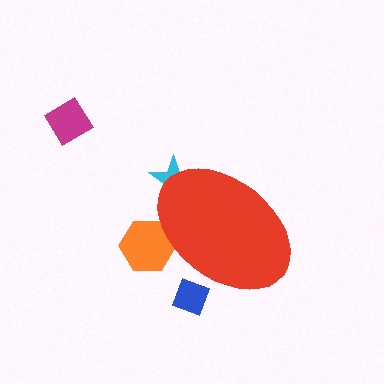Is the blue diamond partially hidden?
Yes, the blue diamond is partially hidden behind the red ellipse.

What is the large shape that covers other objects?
A red ellipse.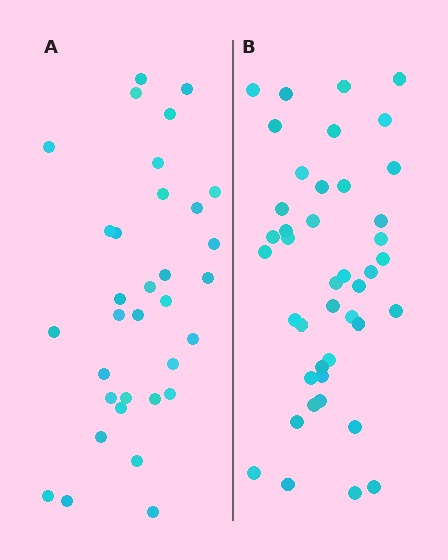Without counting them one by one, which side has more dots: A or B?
Region B (the right region) has more dots.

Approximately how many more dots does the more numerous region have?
Region B has roughly 8 or so more dots than region A.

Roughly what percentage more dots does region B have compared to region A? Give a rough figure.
About 25% more.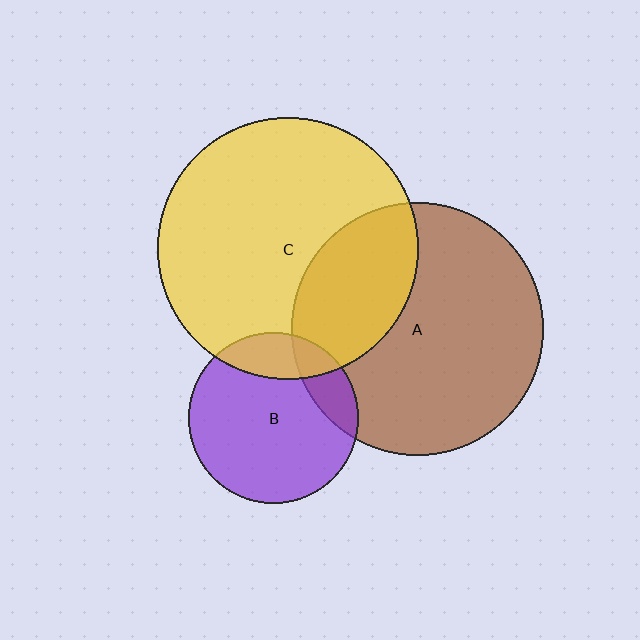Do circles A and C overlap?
Yes.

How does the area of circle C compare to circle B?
Approximately 2.4 times.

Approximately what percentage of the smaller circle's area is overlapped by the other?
Approximately 30%.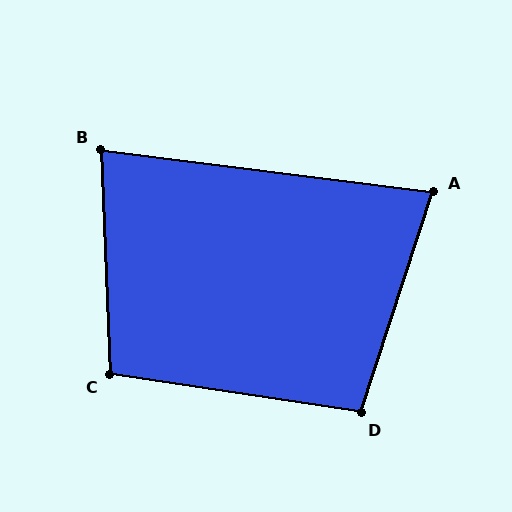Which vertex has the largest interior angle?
C, at approximately 101 degrees.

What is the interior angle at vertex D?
Approximately 99 degrees (obtuse).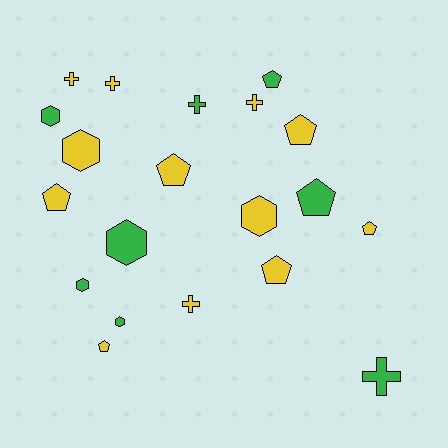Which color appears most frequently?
Yellow, with 12 objects.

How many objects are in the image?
There are 20 objects.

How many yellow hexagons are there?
There are 2 yellow hexagons.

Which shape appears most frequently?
Pentagon, with 8 objects.